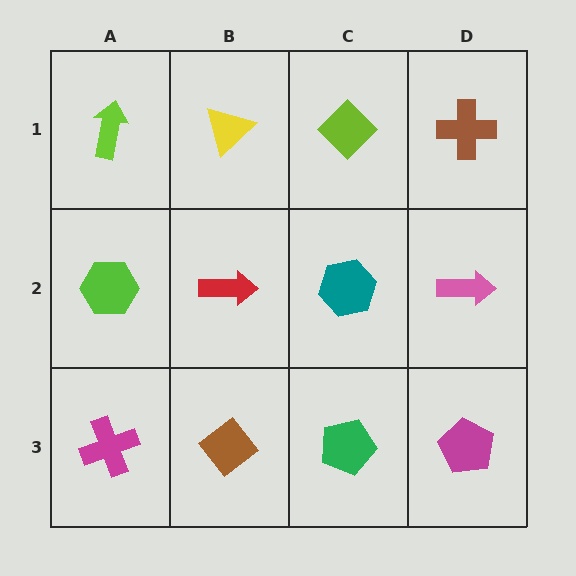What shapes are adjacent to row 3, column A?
A lime hexagon (row 2, column A), a brown diamond (row 3, column B).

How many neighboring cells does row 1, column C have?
3.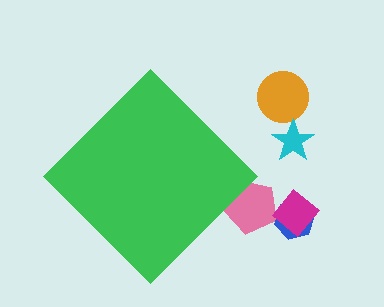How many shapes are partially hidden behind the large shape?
1 shape is partially hidden.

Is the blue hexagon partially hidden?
No, the blue hexagon is fully visible.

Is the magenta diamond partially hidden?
No, the magenta diamond is fully visible.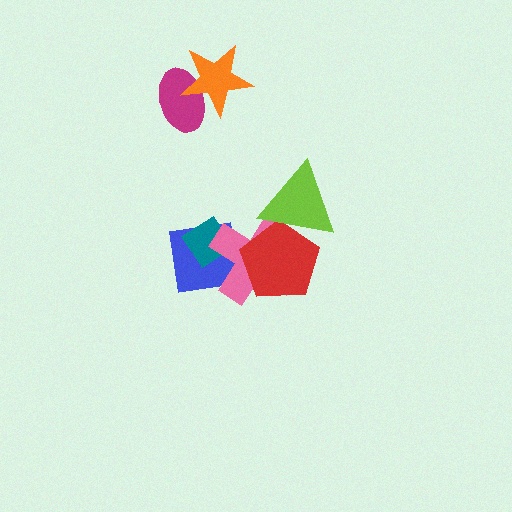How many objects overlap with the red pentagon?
2 objects overlap with the red pentagon.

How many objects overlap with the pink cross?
4 objects overlap with the pink cross.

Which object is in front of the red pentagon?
The lime triangle is in front of the red pentagon.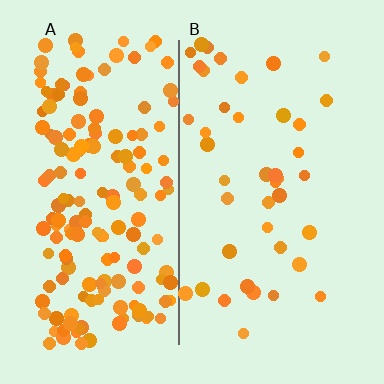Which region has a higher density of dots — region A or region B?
A (the left).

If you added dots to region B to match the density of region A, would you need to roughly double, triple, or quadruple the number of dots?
Approximately quadruple.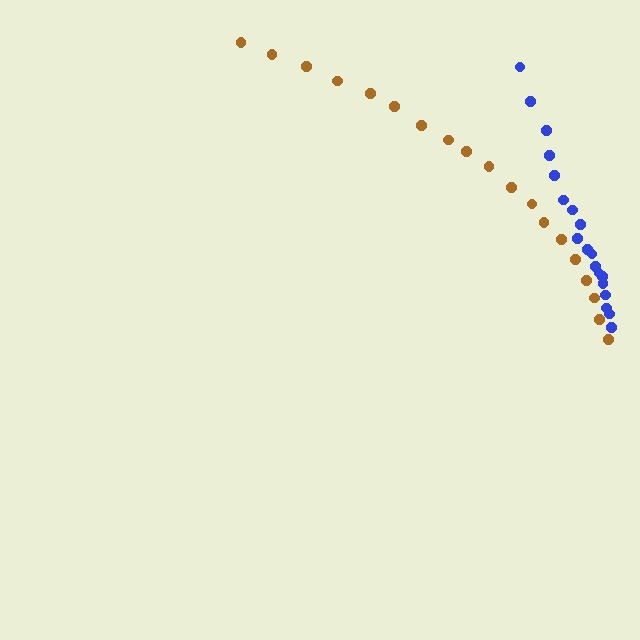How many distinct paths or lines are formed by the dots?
There are 2 distinct paths.